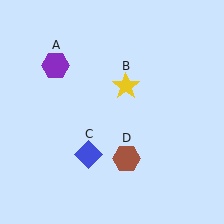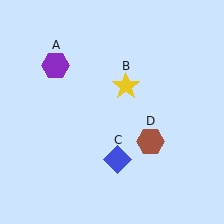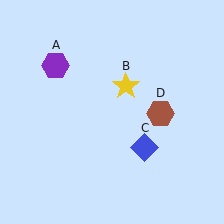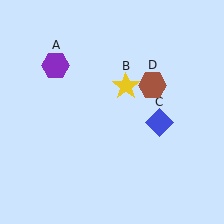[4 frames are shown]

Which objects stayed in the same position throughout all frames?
Purple hexagon (object A) and yellow star (object B) remained stationary.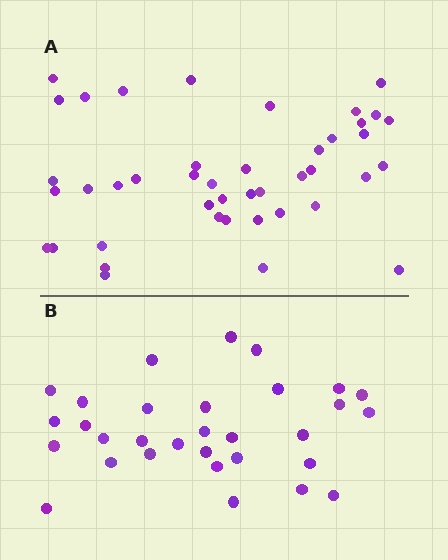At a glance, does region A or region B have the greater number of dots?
Region A (the top region) has more dots.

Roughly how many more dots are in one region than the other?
Region A has roughly 12 or so more dots than region B.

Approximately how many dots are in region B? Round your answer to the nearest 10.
About 30 dots. (The exact count is 31, which rounds to 30.)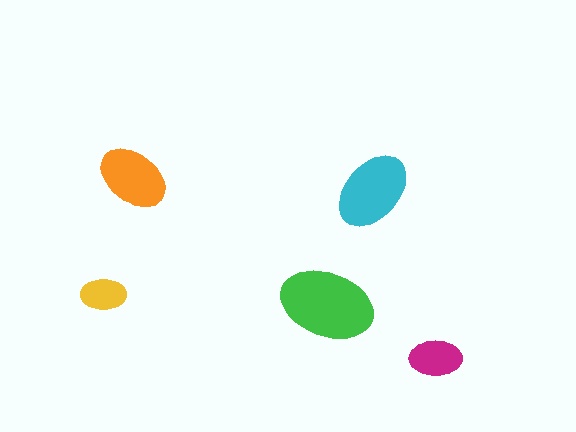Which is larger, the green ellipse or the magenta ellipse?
The green one.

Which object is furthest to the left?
The yellow ellipse is leftmost.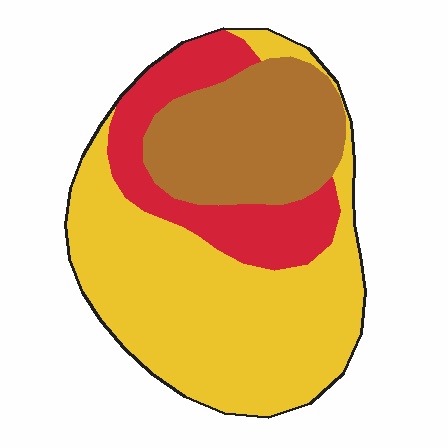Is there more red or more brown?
Brown.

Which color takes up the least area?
Red, at roughly 20%.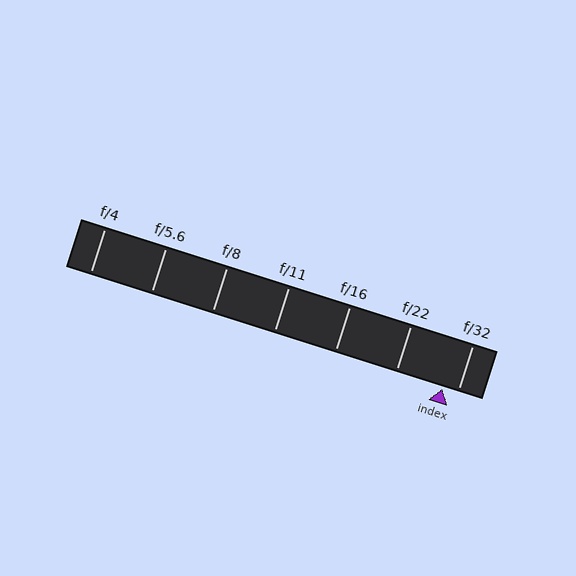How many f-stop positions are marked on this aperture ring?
There are 7 f-stop positions marked.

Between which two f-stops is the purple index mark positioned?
The index mark is between f/22 and f/32.